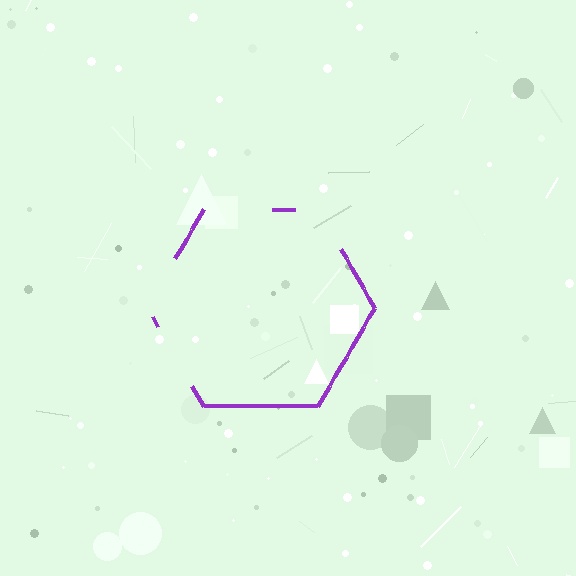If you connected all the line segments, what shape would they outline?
They would outline a hexagon.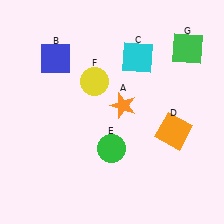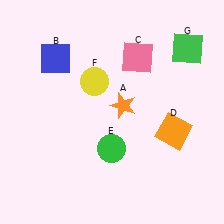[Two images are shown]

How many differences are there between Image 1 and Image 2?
There is 1 difference between the two images.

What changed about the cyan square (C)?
In Image 1, C is cyan. In Image 2, it changed to pink.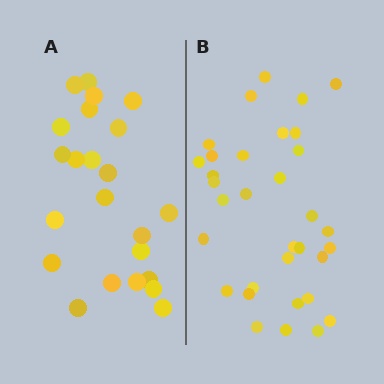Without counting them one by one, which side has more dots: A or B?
Region B (the right region) has more dots.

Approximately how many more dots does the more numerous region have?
Region B has roughly 10 or so more dots than region A.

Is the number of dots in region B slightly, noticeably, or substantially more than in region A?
Region B has noticeably more, but not dramatically so. The ratio is roughly 1.4 to 1.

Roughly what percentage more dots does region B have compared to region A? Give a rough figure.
About 45% more.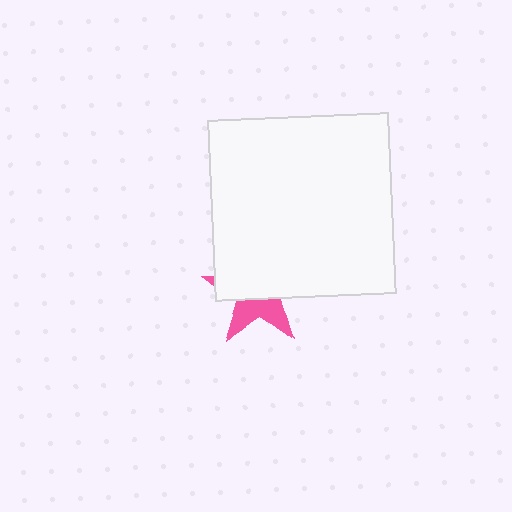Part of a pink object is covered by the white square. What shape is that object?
It is a star.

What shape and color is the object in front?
The object in front is a white square.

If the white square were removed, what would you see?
You would see the complete pink star.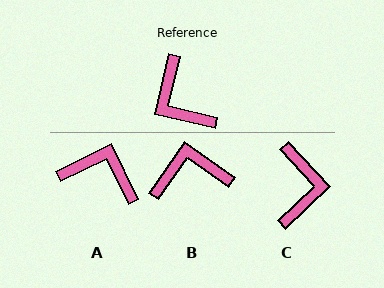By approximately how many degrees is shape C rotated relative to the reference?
Approximately 147 degrees counter-clockwise.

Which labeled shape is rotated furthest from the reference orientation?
C, about 147 degrees away.